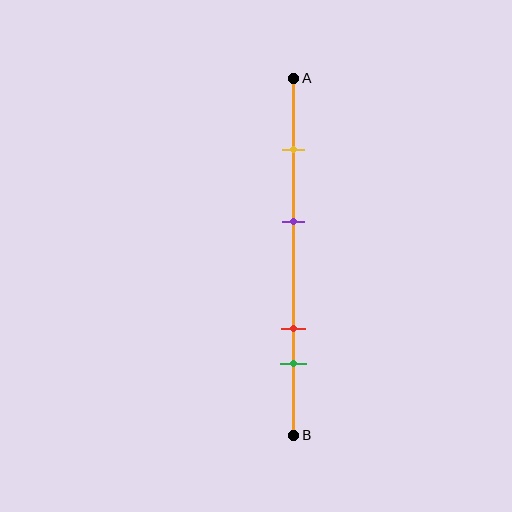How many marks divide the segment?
There are 4 marks dividing the segment.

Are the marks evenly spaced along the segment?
No, the marks are not evenly spaced.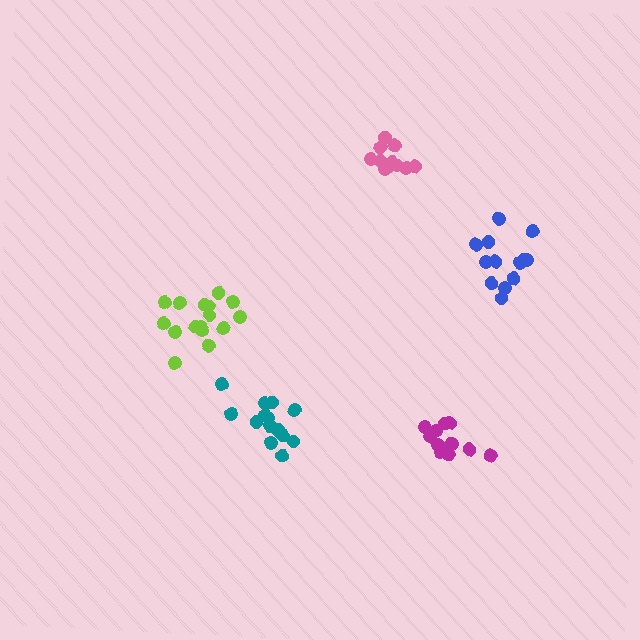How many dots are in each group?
Group 1: 12 dots, Group 2: 14 dots, Group 3: 16 dots, Group 4: 13 dots, Group 5: 11 dots (66 total).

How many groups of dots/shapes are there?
There are 5 groups.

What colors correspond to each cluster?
The clusters are colored: magenta, teal, lime, blue, pink.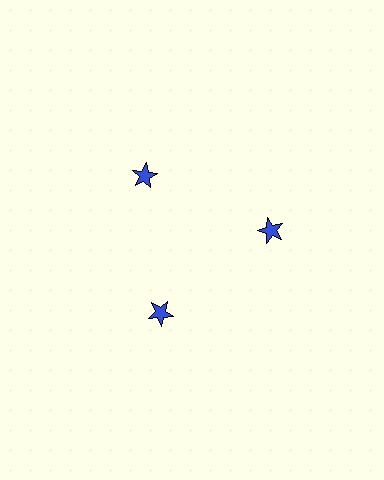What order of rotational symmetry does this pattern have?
This pattern has 3-fold rotational symmetry.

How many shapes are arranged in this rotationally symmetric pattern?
There are 3 shapes, arranged in 3 groups of 1.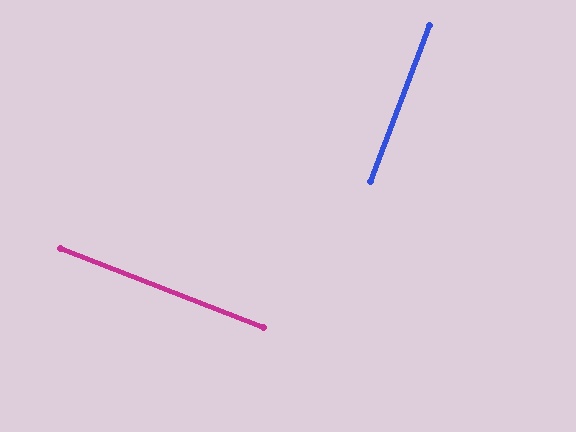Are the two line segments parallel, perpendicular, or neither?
Perpendicular — they meet at approximately 90°.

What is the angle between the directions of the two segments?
Approximately 90 degrees.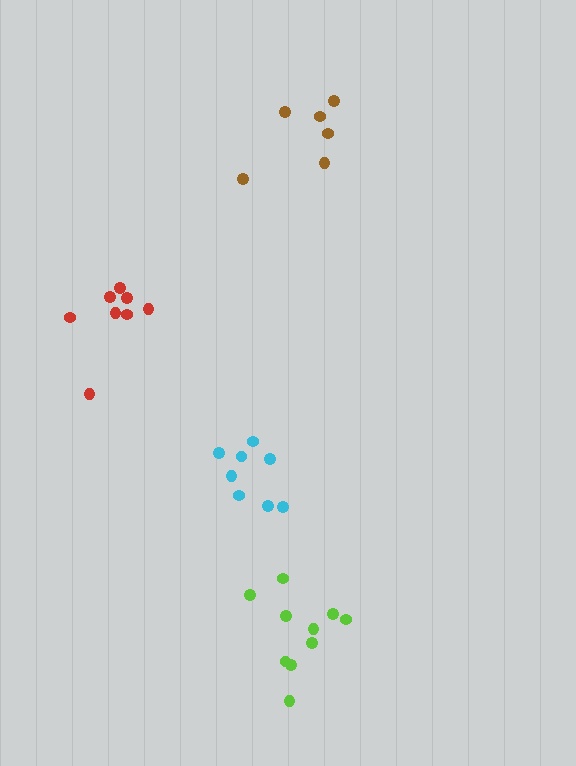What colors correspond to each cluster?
The clusters are colored: red, cyan, lime, brown.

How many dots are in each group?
Group 1: 8 dots, Group 2: 8 dots, Group 3: 10 dots, Group 4: 6 dots (32 total).